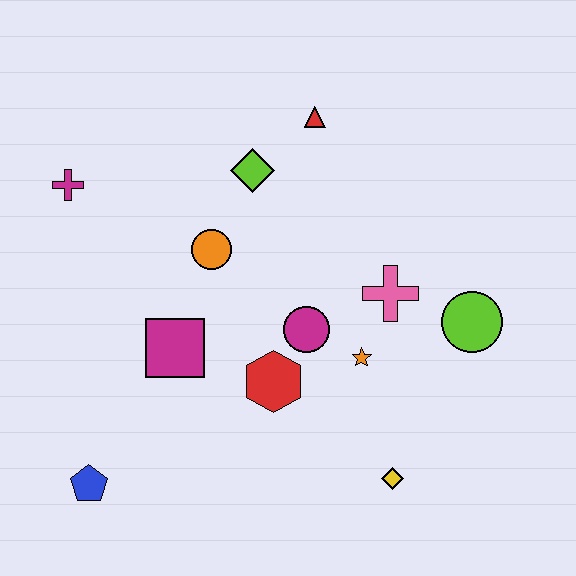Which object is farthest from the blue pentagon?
The red triangle is farthest from the blue pentagon.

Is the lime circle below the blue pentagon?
No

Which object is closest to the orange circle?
The lime diamond is closest to the orange circle.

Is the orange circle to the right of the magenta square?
Yes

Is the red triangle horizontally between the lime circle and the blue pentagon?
Yes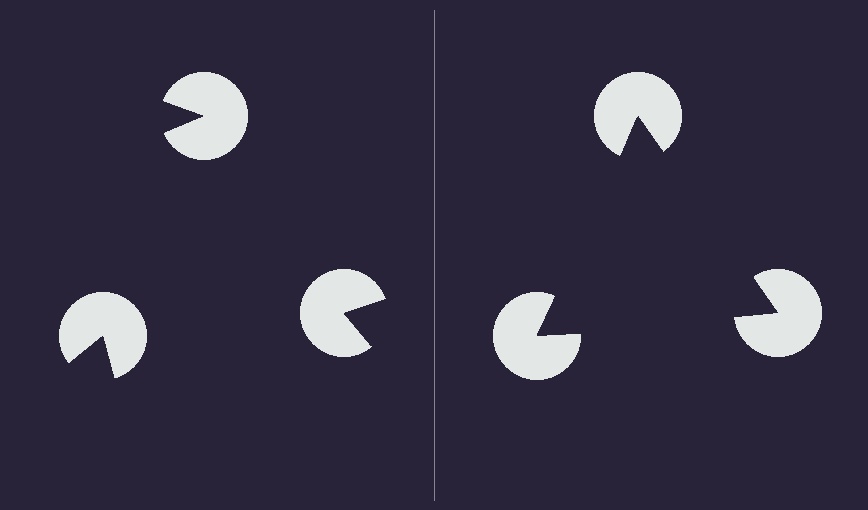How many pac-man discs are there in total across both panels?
6 — 3 on each side.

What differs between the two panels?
The pac-man discs are positioned identically on both sides; only the wedge orientations differ. On the right they align to a triangle; on the left they are misaligned.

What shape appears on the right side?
An illusory triangle.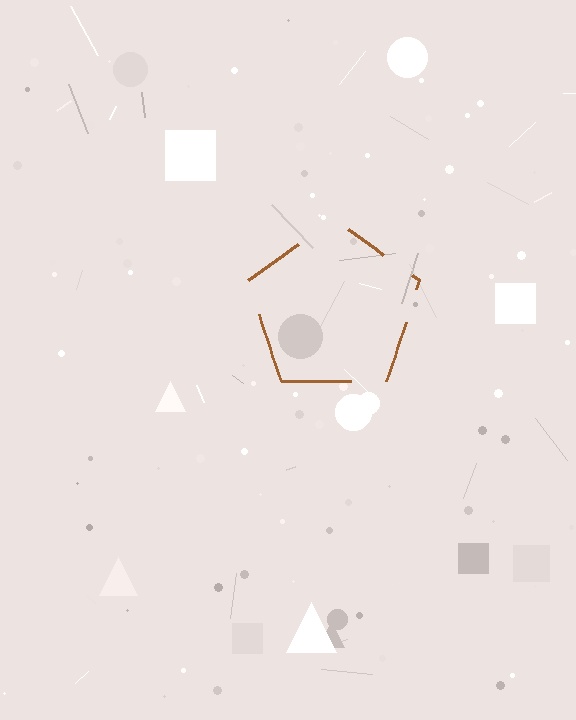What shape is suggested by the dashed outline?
The dashed outline suggests a pentagon.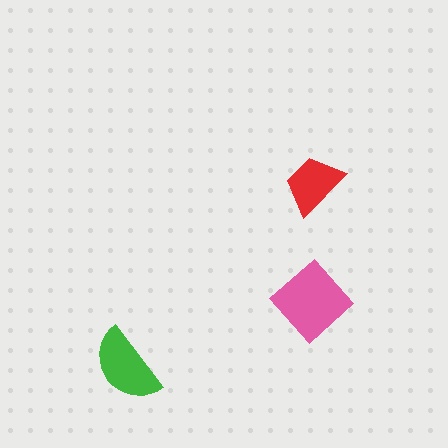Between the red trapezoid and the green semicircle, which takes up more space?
The green semicircle.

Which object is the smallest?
The red trapezoid.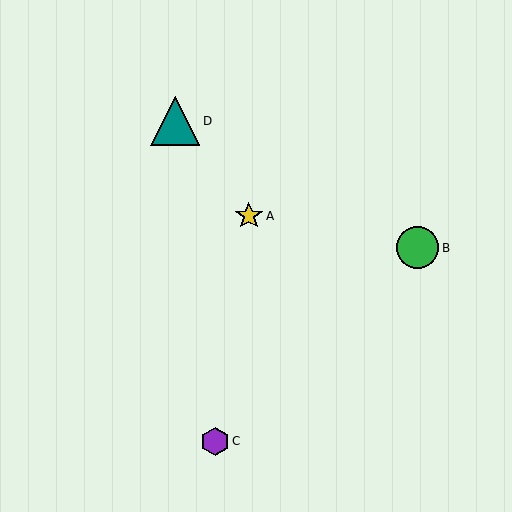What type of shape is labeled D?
Shape D is a teal triangle.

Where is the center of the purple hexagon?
The center of the purple hexagon is at (215, 441).